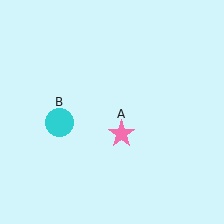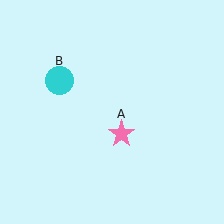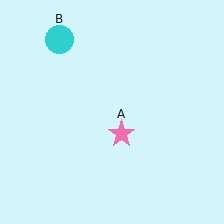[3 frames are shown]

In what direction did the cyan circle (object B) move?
The cyan circle (object B) moved up.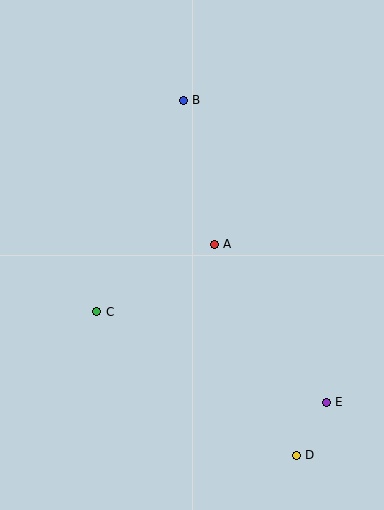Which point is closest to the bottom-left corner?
Point C is closest to the bottom-left corner.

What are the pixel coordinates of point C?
Point C is at (97, 312).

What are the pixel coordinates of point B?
Point B is at (183, 100).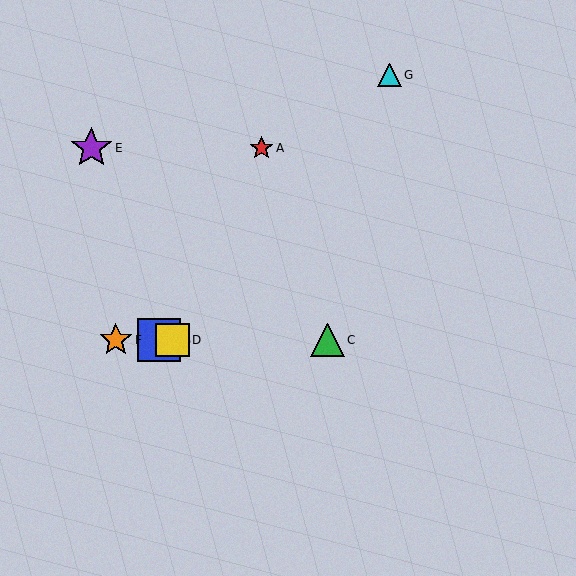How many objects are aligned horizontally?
4 objects (B, C, D, F) are aligned horizontally.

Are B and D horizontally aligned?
Yes, both are at y≈340.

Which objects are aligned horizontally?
Objects B, C, D, F are aligned horizontally.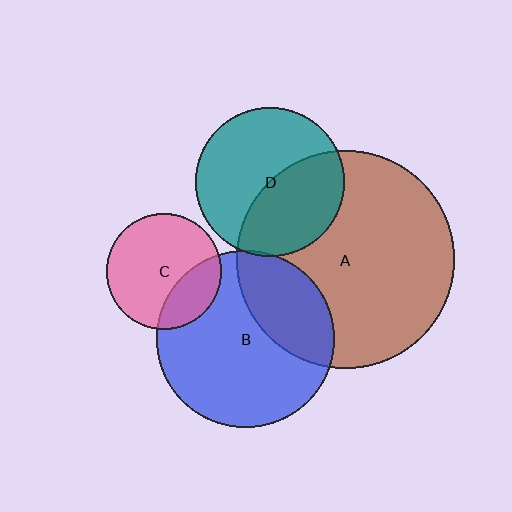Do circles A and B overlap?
Yes.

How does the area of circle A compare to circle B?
Approximately 1.5 times.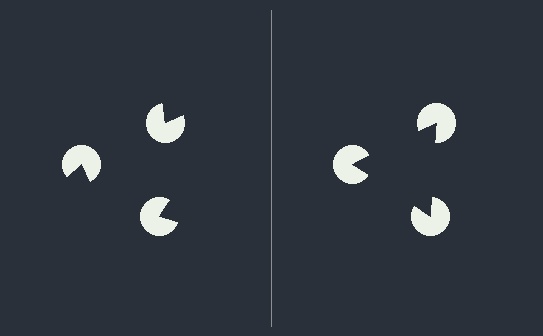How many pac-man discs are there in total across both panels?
6 — 3 on each side.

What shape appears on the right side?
An illusory triangle.